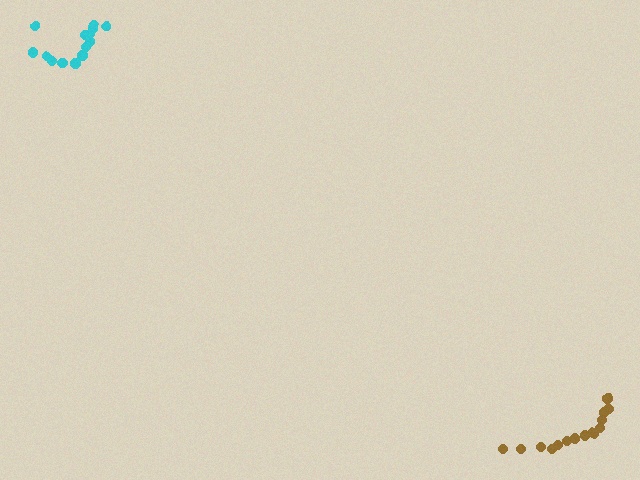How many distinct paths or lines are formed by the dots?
There are 2 distinct paths.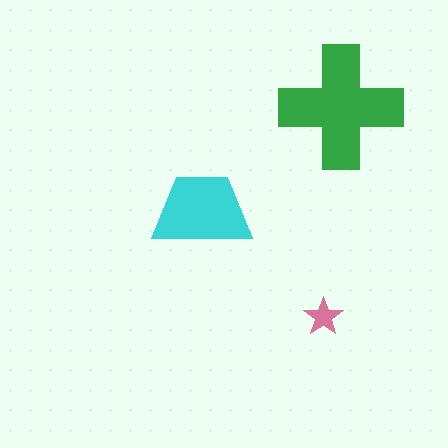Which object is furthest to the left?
The cyan trapezoid is leftmost.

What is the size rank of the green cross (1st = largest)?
1st.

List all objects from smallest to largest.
The pink star, the cyan trapezoid, the green cross.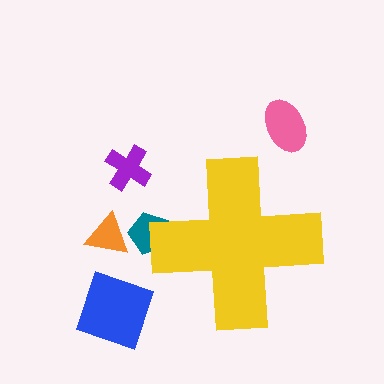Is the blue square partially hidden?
No, the blue square is fully visible.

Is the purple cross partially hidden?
No, the purple cross is fully visible.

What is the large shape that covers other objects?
A yellow cross.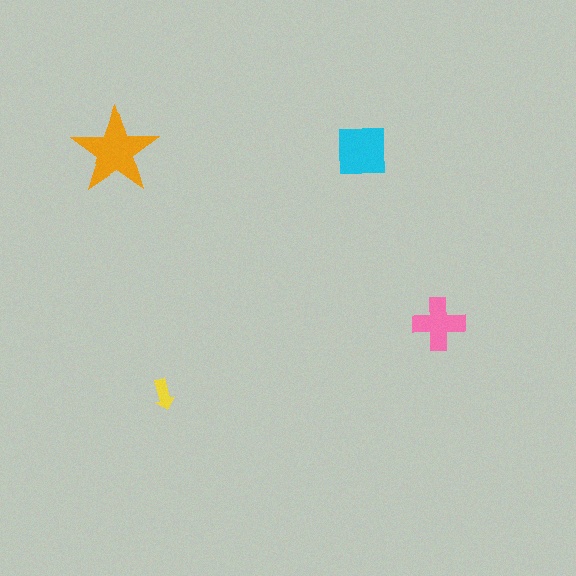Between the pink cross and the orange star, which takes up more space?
The orange star.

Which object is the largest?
The orange star.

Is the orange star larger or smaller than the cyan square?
Larger.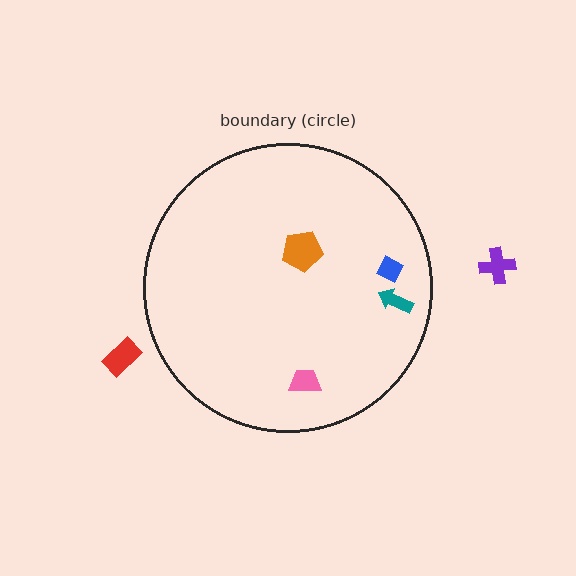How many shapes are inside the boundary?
4 inside, 2 outside.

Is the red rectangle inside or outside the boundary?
Outside.